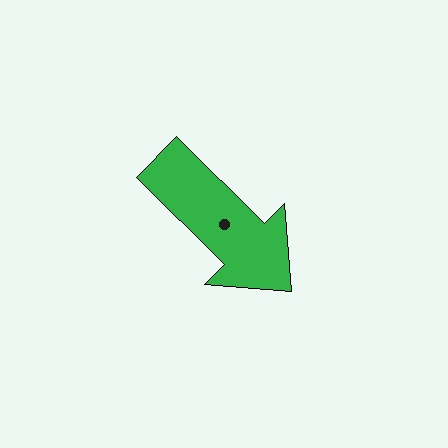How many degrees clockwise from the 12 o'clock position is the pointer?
Approximately 135 degrees.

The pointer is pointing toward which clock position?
Roughly 4 o'clock.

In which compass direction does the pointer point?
Southeast.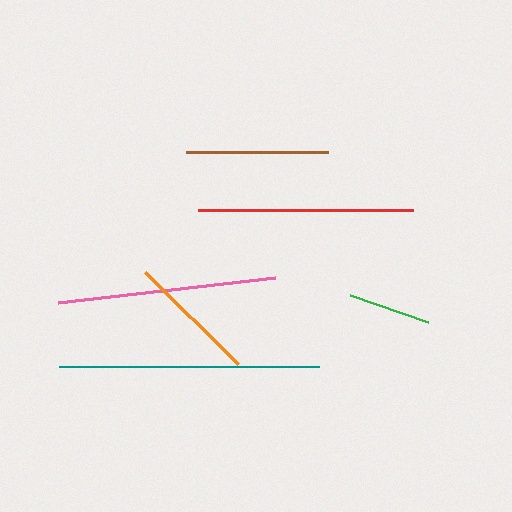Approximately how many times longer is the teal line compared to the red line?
The teal line is approximately 1.2 times the length of the red line.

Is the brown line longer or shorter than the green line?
The brown line is longer than the green line.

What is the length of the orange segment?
The orange segment is approximately 131 pixels long.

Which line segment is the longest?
The teal line is the longest at approximately 260 pixels.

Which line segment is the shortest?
The green line is the shortest at approximately 83 pixels.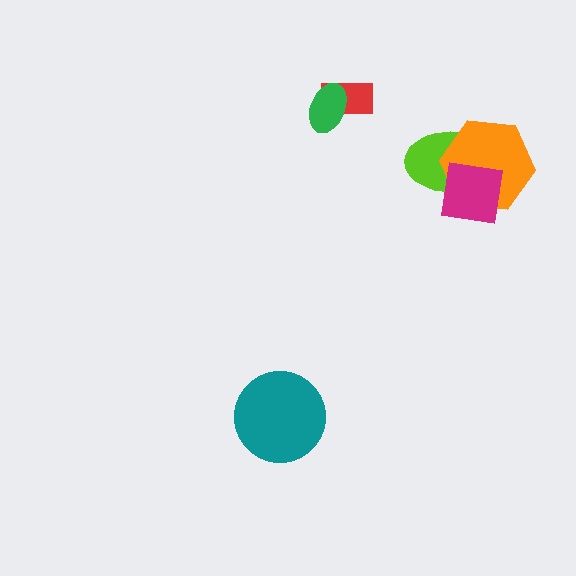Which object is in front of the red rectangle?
The green ellipse is in front of the red rectangle.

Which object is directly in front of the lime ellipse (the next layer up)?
The orange hexagon is directly in front of the lime ellipse.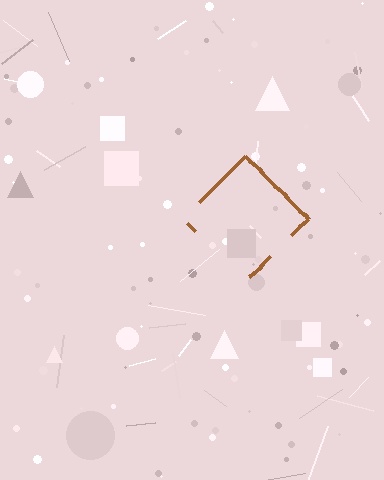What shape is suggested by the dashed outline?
The dashed outline suggests a diamond.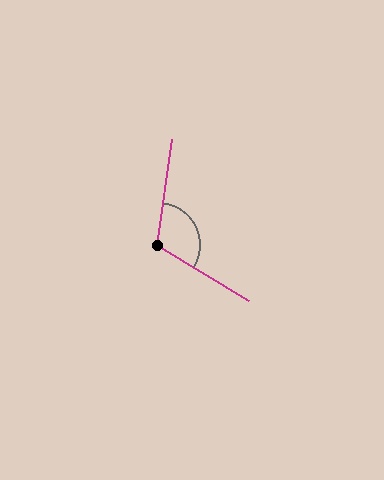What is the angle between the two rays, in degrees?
Approximately 113 degrees.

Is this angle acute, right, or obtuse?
It is obtuse.